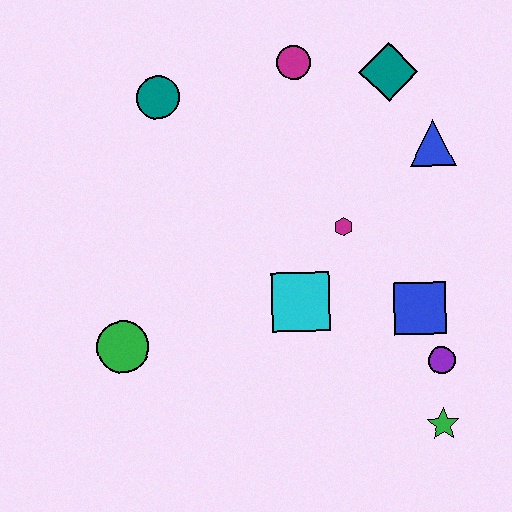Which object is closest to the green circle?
The cyan square is closest to the green circle.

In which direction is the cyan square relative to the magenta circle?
The cyan square is below the magenta circle.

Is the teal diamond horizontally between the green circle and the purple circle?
Yes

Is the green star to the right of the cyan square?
Yes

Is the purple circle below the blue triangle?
Yes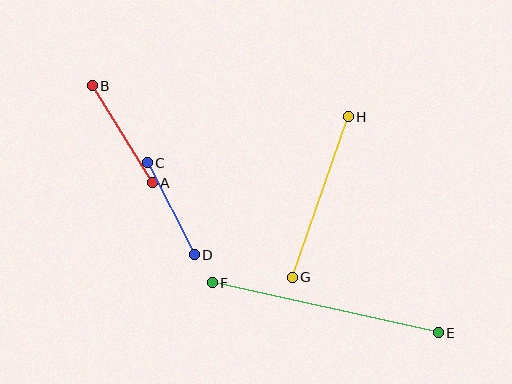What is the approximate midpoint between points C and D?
The midpoint is at approximately (171, 209) pixels.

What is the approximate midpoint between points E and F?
The midpoint is at approximately (325, 308) pixels.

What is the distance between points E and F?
The distance is approximately 232 pixels.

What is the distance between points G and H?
The distance is approximately 170 pixels.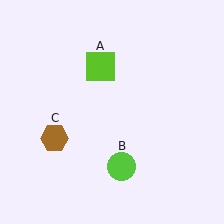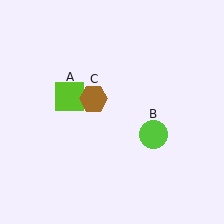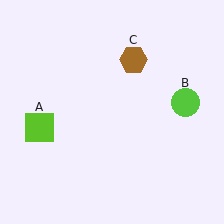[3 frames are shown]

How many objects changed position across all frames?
3 objects changed position: lime square (object A), lime circle (object B), brown hexagon (object C).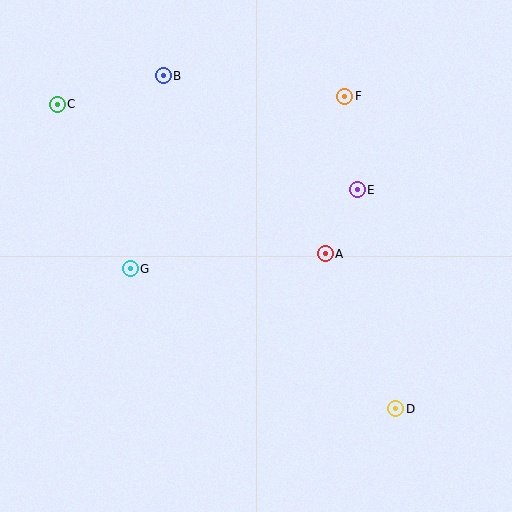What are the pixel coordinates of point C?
Point C is at (57, 104).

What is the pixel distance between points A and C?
The distance between A and C is 307 pixels.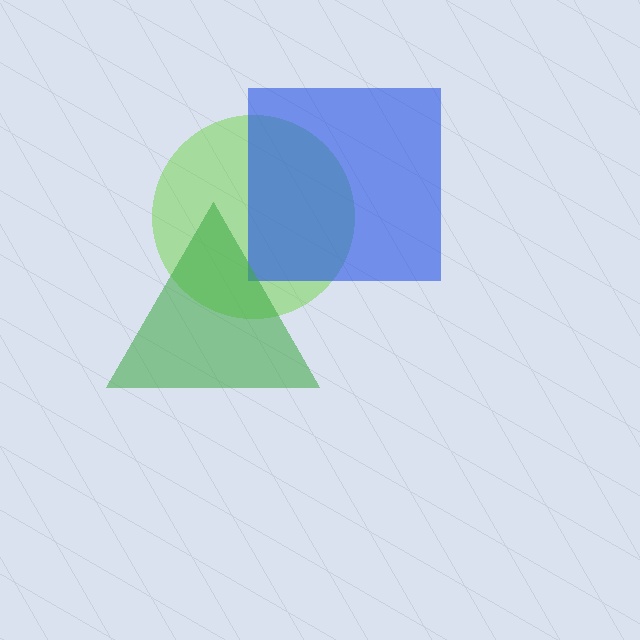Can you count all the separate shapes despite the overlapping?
Yes, there are 3 separate shapes.